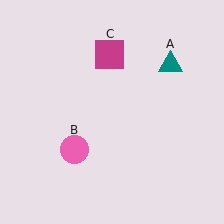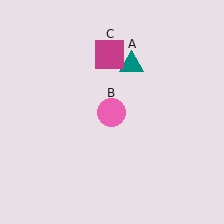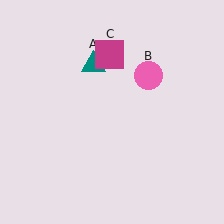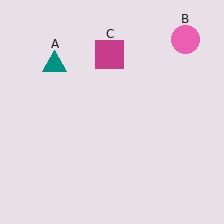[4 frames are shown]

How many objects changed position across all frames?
2 objects changed position: teal triangle (object A), pink circle (object B).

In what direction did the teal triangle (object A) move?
The teal triangle (object A) moved left.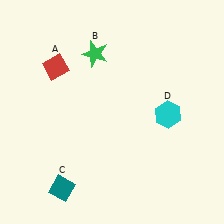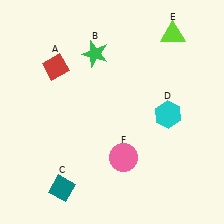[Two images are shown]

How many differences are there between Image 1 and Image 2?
There are 2 differences between the two images.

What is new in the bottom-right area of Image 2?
A pink circle (F) was added in the bottom-right area of Image 2.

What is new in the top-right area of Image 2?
A lime triangle (E) was added in the top-right area of Image 2.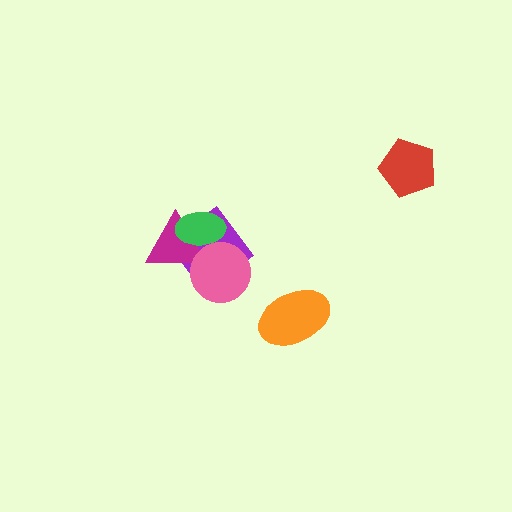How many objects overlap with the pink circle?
3 objects overlap with the pink circle.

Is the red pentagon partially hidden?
No, no other shape covers it.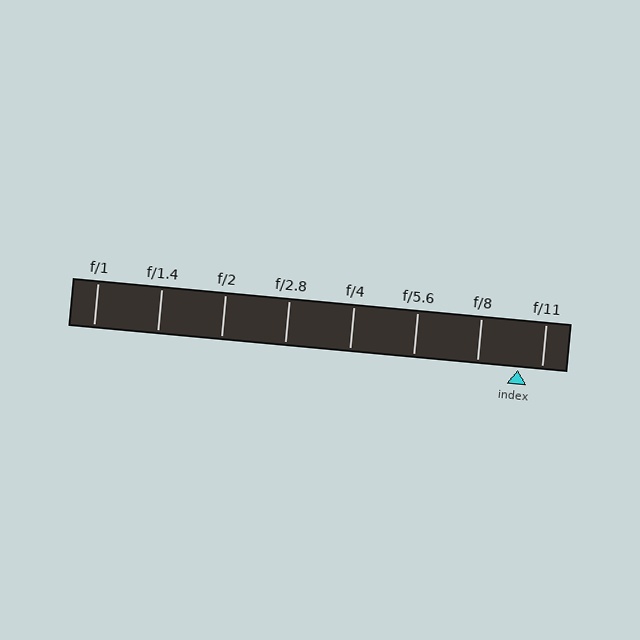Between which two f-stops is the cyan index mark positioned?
The index mark is between f/8 and f/11.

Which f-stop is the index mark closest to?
The index mark is closest to f/11.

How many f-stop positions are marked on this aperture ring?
There are 8 f-stop positions marked.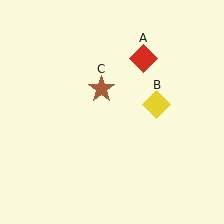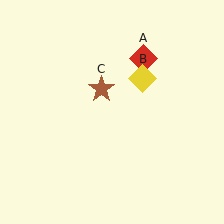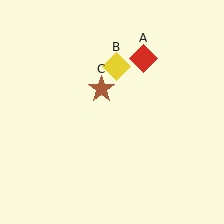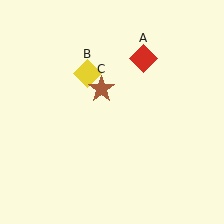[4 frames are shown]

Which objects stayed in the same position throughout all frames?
Red diamond (object A) and brown star (object C) remained stationary.